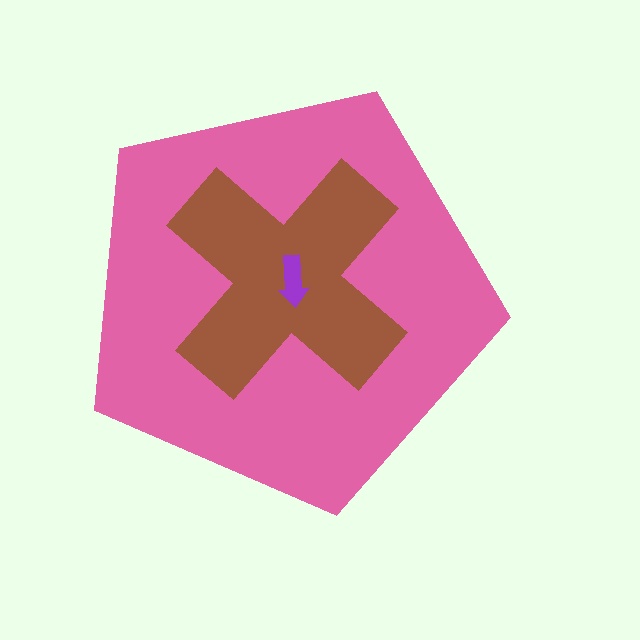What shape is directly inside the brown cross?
The purple arrow.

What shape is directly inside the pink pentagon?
The brown cross.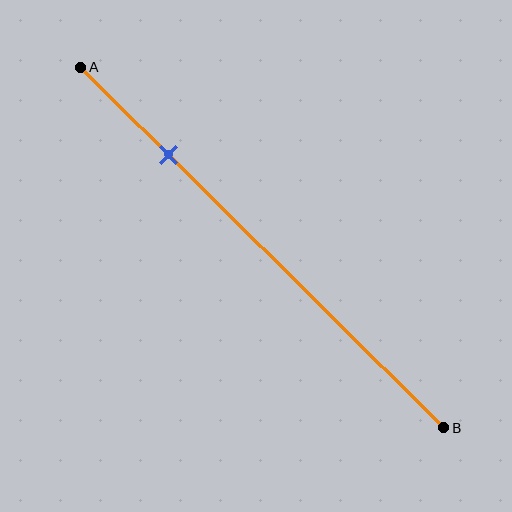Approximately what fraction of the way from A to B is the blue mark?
The blue mark is approximately 25% of the way from A to B.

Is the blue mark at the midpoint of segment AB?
No, the mark is at about 25% from A, not at the 50% midpoint.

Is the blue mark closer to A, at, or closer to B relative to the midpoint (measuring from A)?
The blue mark is closer to point A than the midpoint of segment AB.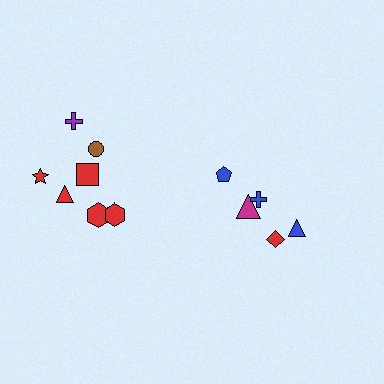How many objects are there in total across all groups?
There are 13 objects.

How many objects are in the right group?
There are 5 objects.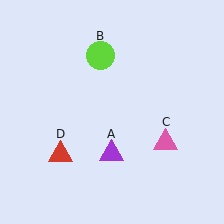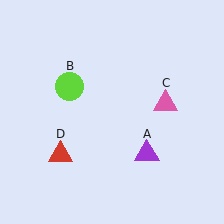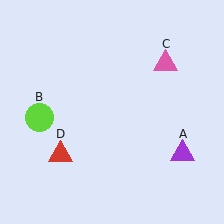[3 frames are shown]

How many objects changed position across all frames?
3 objects changed position: purple triangle (object A), lime circle (object B), pink triangle (object C).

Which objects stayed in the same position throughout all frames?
Red triangle (object D) remained stationary.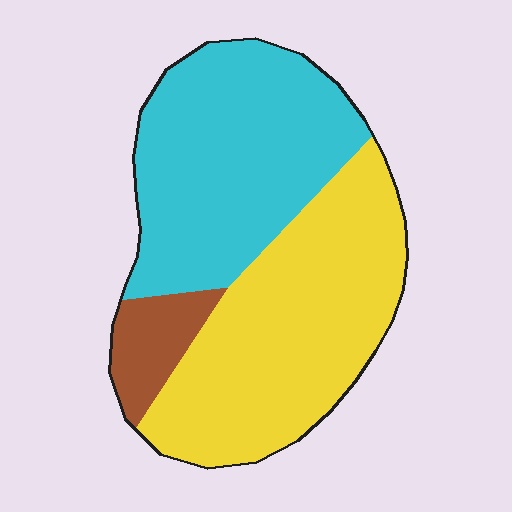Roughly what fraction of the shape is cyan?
Cyan takes up about two fifths (2/5) of the shape.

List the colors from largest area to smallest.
From largest to smallest: yellow, cyan, brown.